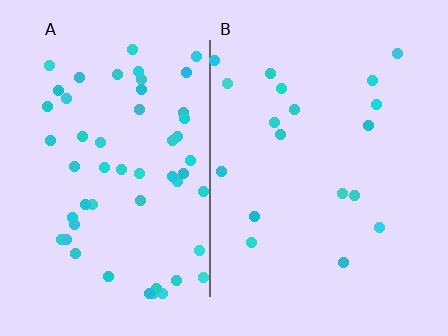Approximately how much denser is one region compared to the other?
Approximately 2.9× — region A over region B.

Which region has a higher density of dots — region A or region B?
A (the left).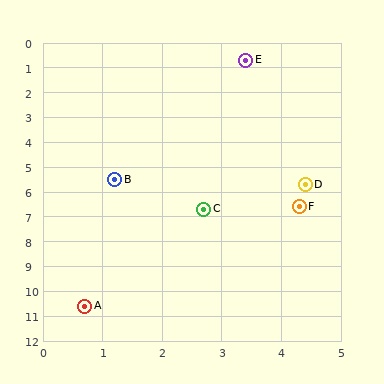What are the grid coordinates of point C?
Point C is at approximately (2.7, 6.7).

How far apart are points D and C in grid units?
Points D and C are about 2.0 grid units apart.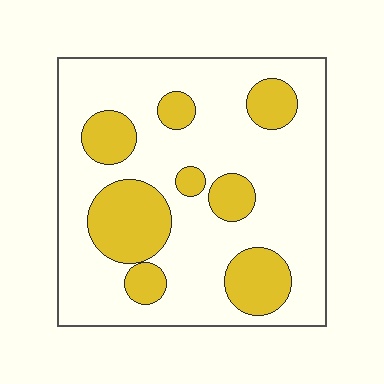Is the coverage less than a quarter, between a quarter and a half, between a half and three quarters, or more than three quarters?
Between a quarter and a half.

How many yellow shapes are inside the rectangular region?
8.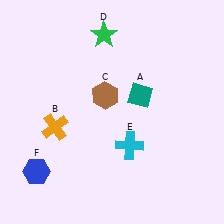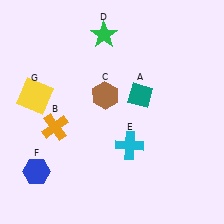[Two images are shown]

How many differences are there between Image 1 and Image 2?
There is 1 difference between the two images.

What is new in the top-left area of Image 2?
A yellow square (G) was added in the top-left area of Image 2.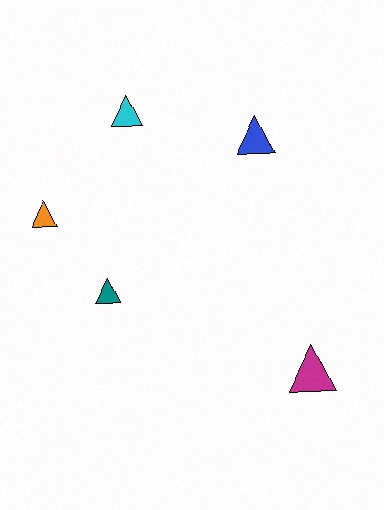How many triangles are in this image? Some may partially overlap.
There are 5 triangles.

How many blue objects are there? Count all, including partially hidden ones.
There is 1 blue object.